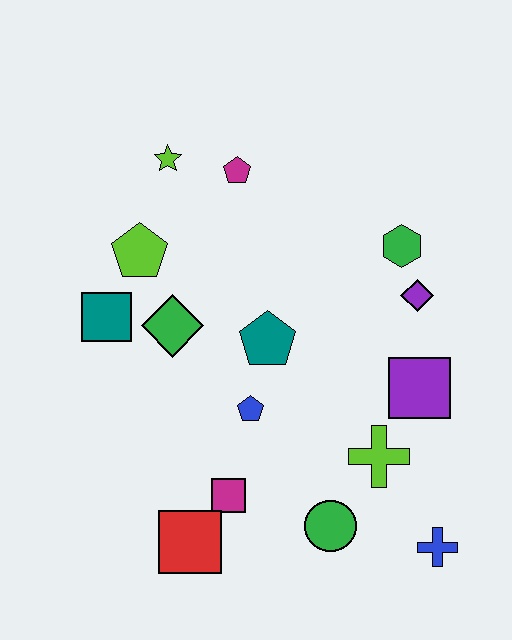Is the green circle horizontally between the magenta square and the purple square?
Yes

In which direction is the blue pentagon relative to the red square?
The blue pentagon is above the red square.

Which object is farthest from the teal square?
The blue cross is farthest from the teal square.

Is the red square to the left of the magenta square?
Yes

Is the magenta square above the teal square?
No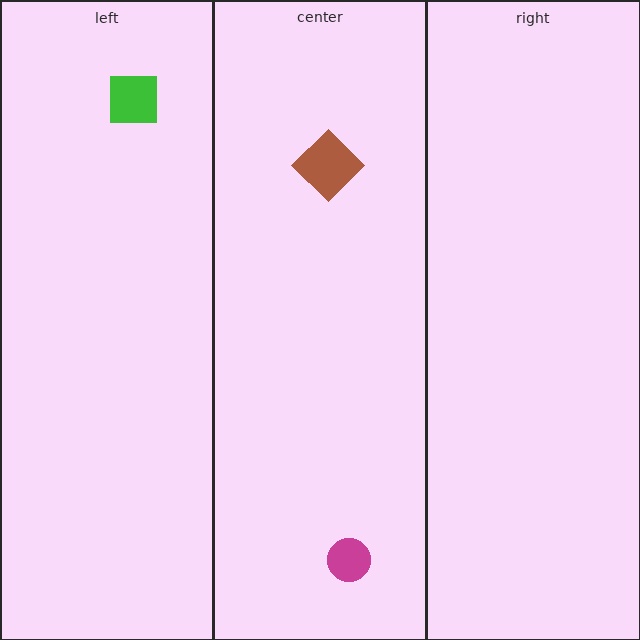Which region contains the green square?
The left region.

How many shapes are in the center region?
2.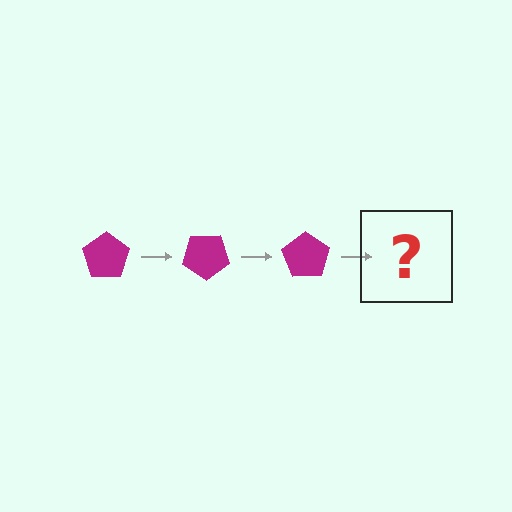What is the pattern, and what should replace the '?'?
The pattern is that the pentagon rotates 35 degrees each step. The '?' should be a magenta pentagon rotated 105 degrees.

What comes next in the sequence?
The next element should be a magenta pentagon rotated 105 degrees.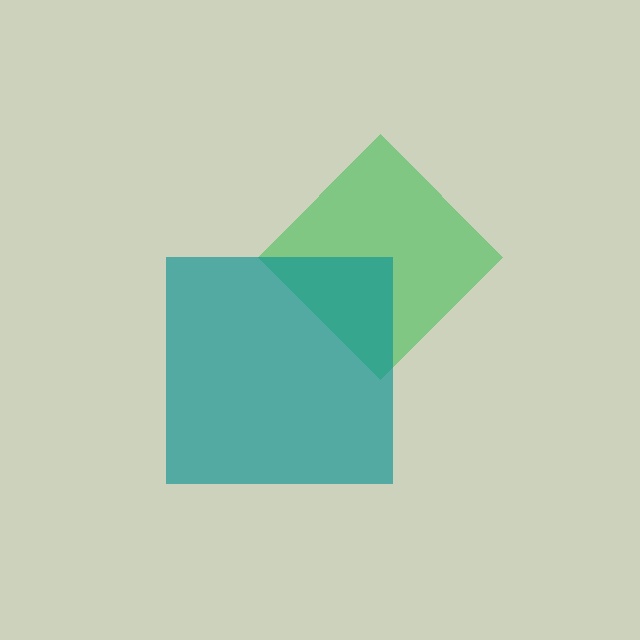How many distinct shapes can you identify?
There are 2 distinct shapes: a green diamond, a teal square.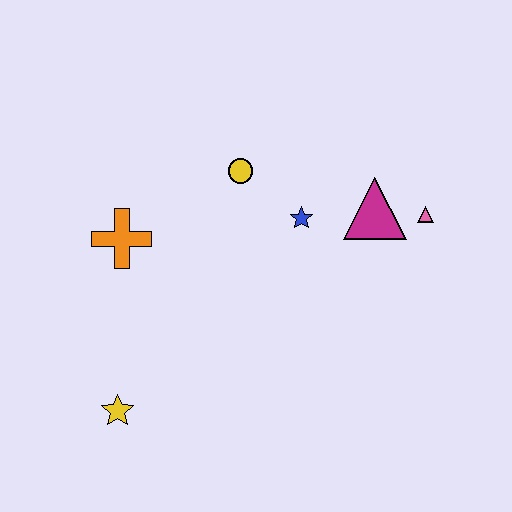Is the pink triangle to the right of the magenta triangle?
Yes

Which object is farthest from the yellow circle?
The yellow star is farthest from the yellow circle.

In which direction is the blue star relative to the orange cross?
The blue star is to the right of the orange cross.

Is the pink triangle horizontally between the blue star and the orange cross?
No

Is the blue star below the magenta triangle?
Yes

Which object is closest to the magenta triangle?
The pink triangle is closest to the magenta triangle.